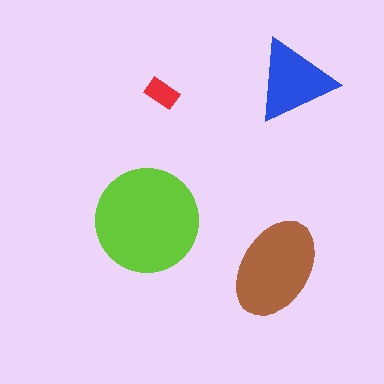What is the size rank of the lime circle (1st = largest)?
1st.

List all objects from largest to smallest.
The lime circle, the brown ellipse, the blue triangle, the red rectangle.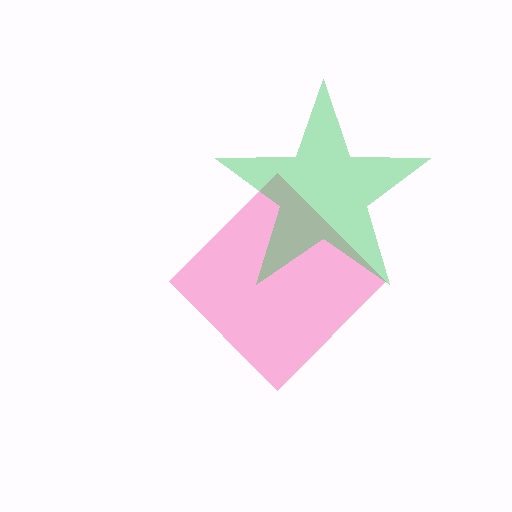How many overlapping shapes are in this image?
There are 2 overlapping shapes in the image.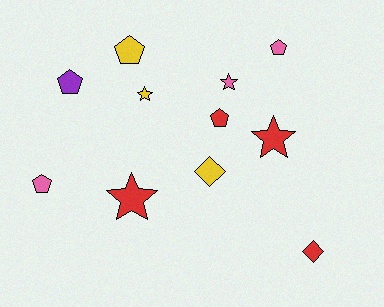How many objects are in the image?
There are 11 objects.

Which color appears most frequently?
Red, with 4 objects.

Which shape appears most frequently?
Pentagon, with 5 objects.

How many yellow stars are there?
There is 1 yellow star.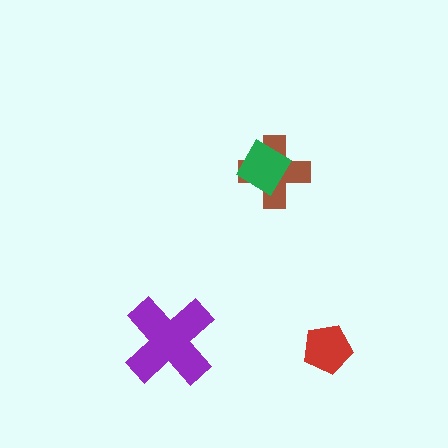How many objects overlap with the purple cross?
0 objects overlap with the purple cross.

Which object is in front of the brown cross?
The green diamond is in front of the brown cross.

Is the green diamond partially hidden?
No, no other shape covers it.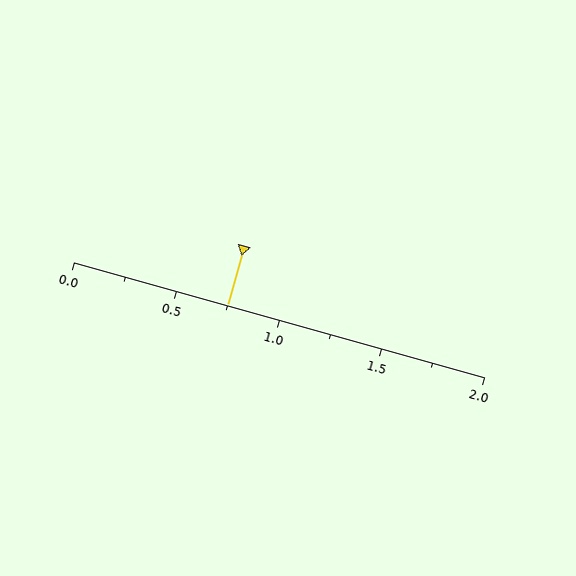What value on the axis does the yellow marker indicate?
The marker indicates approximately 0.75.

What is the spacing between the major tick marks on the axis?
The major ticks are spaced 0.5 apart.